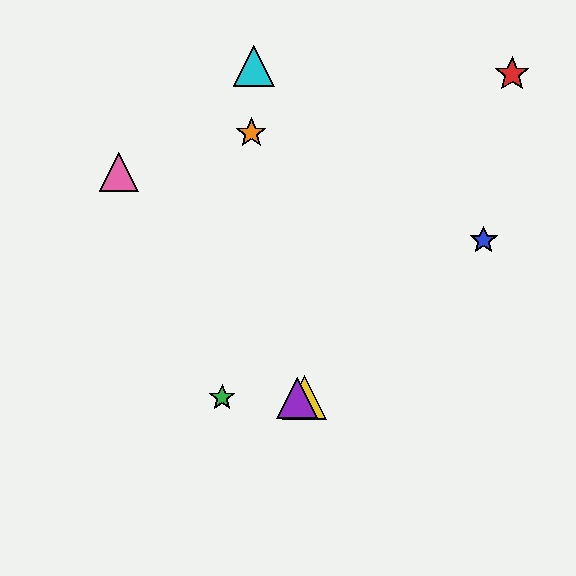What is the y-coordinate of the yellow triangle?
The yellow triangle is at y≈398.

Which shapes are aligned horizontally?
The green star, the yellow triangle, the purple triangle are aligned horizontally.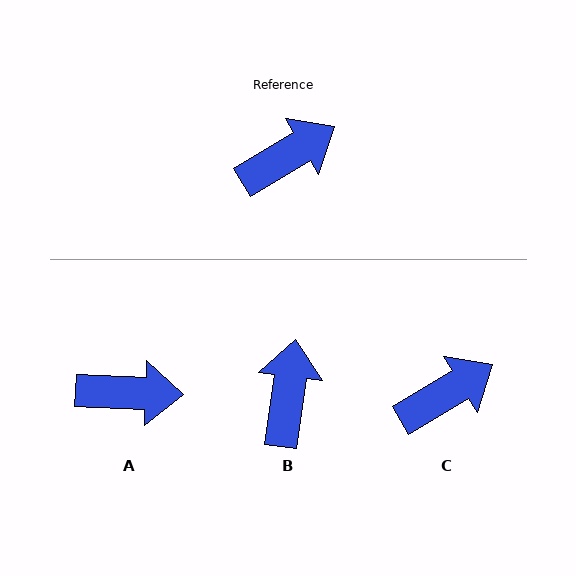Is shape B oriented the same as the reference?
No, it is off by about 51 degrees.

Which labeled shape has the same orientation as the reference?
C.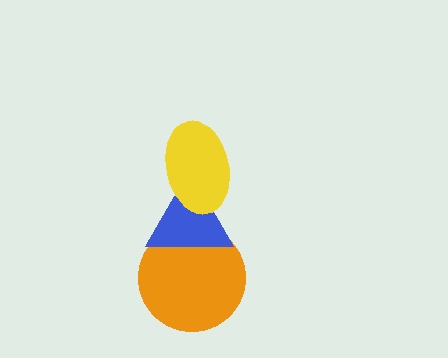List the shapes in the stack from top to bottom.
From top to bottom: the yellow ellipse, the blue triangle, the orange circle.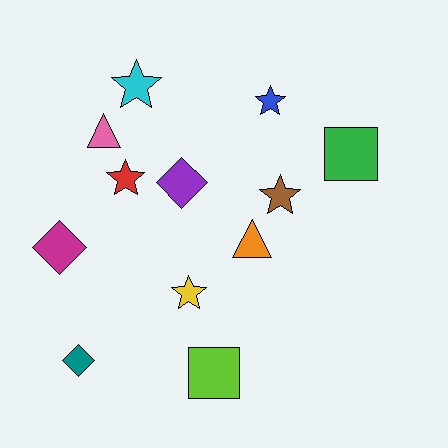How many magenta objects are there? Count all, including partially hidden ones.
There is 1 magenta object.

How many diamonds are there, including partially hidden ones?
There are 3 diamonds.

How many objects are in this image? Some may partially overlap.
There are 12 objects.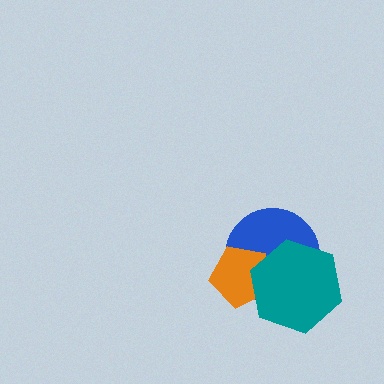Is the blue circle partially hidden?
Yes, it is partially covered by another shape.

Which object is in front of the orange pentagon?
The teal hexagon is in front of the orange pentagon.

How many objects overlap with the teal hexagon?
2 objects overlap with the teal hexagon.